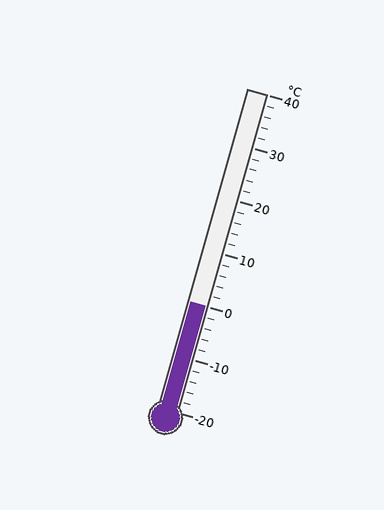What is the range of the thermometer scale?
The thermometer scale ranges from -20°C to 40°C.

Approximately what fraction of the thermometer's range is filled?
The thermometer is filled to approximately 35% of its range.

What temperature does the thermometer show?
The thermometer shows approximately 0°C.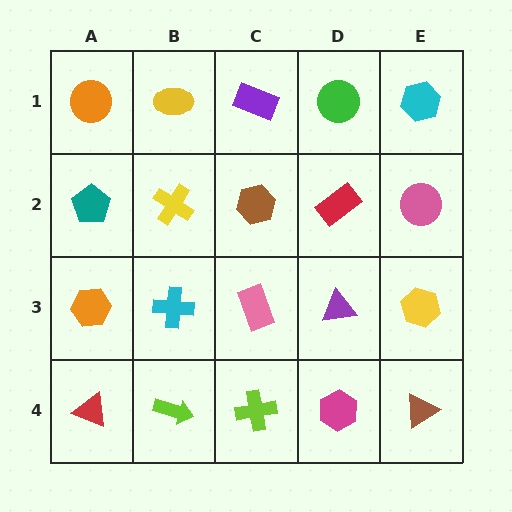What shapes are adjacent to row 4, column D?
A purple triangle (row 3, column D), a lime cross (row 4, column C), a brown triangle (row 4, column E).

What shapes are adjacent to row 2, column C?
A purple rectangle (row 1, column C), a pink rectangle (row 3, column C), a yellow cross (row 2, column B), a red rectangle (row 2, column D).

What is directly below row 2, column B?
A cyan cross.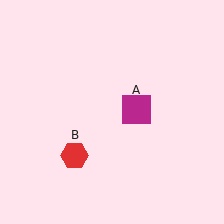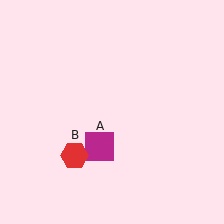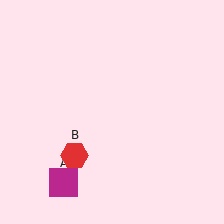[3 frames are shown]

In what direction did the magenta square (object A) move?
The magenta square (object A) moved down and to the left.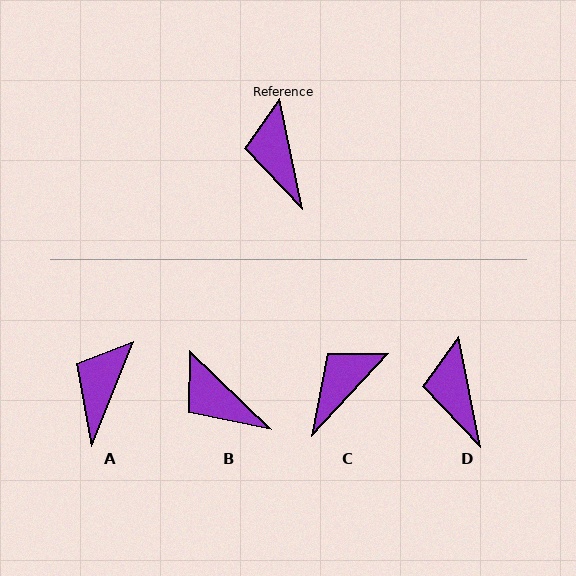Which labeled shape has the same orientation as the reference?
D.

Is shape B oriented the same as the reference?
No, it is off by about 34 degrees.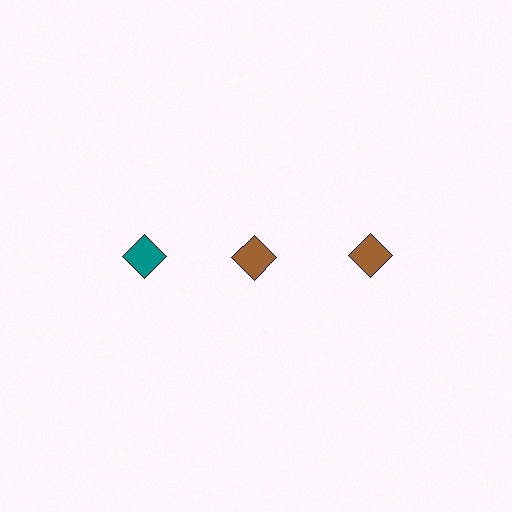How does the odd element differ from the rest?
It has a different color: teal instead of brown.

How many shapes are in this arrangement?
There are 3 shapes arranged in a grid pattern.